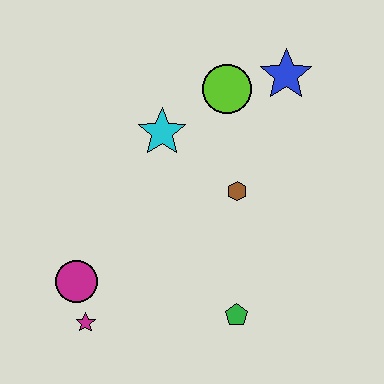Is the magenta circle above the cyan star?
No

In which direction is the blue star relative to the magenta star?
The blue star is above the magenta star.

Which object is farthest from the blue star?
The magenta star is farthest from the blue star.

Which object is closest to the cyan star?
The lime circle is closest to the cyan star.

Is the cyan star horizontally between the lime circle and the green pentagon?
No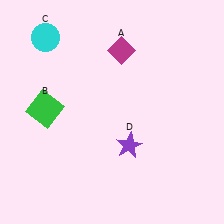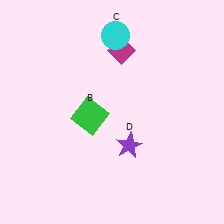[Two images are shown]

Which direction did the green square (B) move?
The green square (B) moved right.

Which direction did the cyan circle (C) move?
The cyan circle (C) moved right.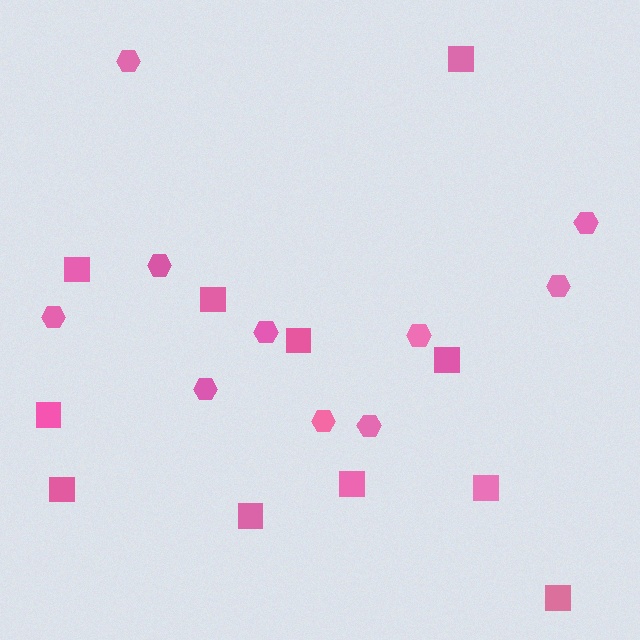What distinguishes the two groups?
There are 2 groups: one group of hexagons (10) and one group of squares (11).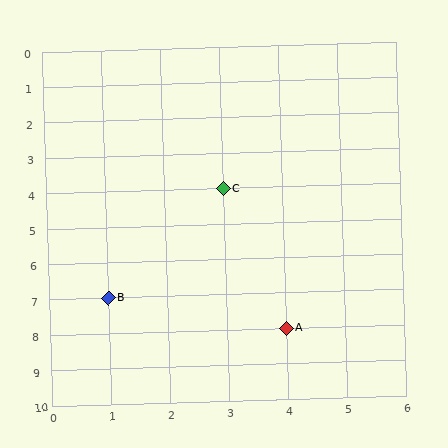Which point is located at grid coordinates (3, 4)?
Point C is at (3, 4).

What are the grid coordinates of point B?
Point B is at grid coordinates (1, 7).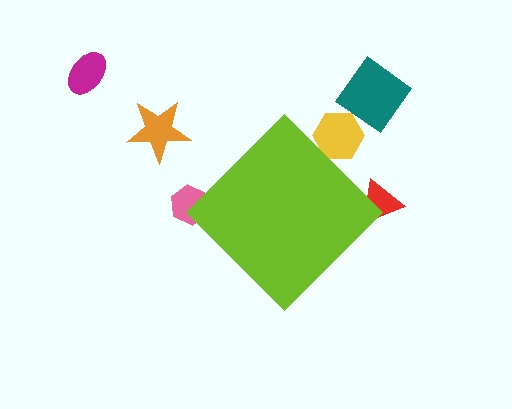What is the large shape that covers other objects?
A lime diamond.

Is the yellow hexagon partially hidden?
Yes, the yellow hexagon is partially hidden behind the lime diamond.